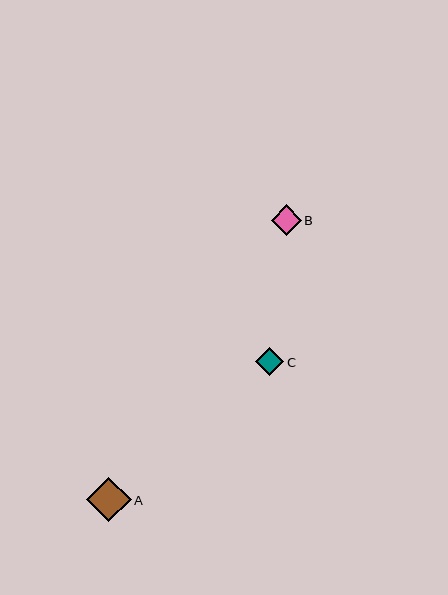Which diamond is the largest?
Diamond A is the largest with a size of approximately 44 pixels.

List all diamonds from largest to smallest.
From largest to smallest: A, B, C.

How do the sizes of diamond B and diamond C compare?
Diamond B and diamond C are approximately the same size.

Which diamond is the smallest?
Diamond C is the smallest with a size of approximately 28 pixels.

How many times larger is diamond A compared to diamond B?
Diamond A is approximately 1.5 times the size of diamond B.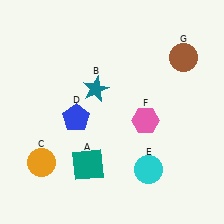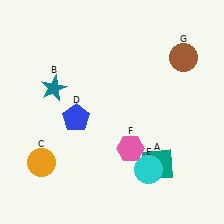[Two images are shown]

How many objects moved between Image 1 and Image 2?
3 objects moved between the two images.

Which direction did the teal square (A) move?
The teal square (A) moved right.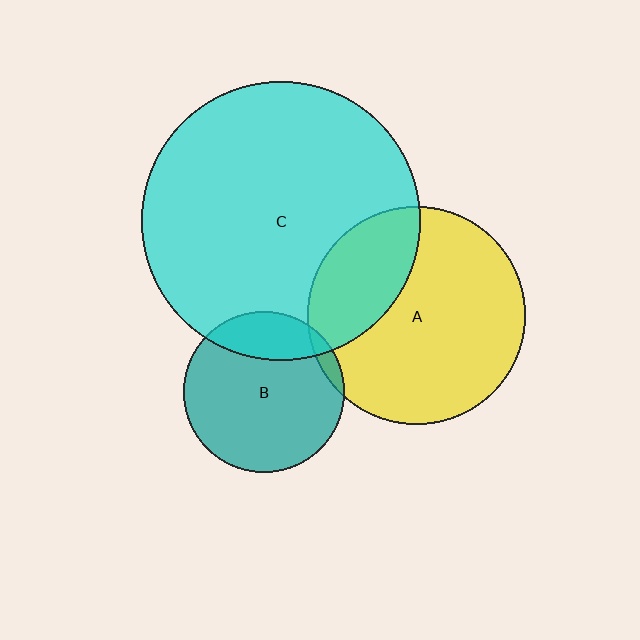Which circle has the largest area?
Circle C (cyan).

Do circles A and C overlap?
Yes.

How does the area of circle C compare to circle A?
Approximately 1.6 times.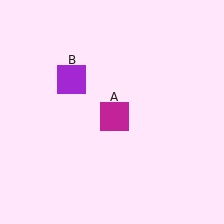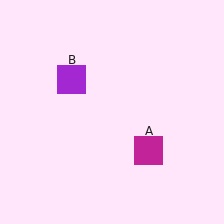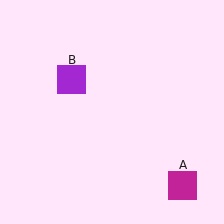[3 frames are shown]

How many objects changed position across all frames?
1 object changed position: magenta square (object A).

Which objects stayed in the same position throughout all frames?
Purple square (object B) remained stationary.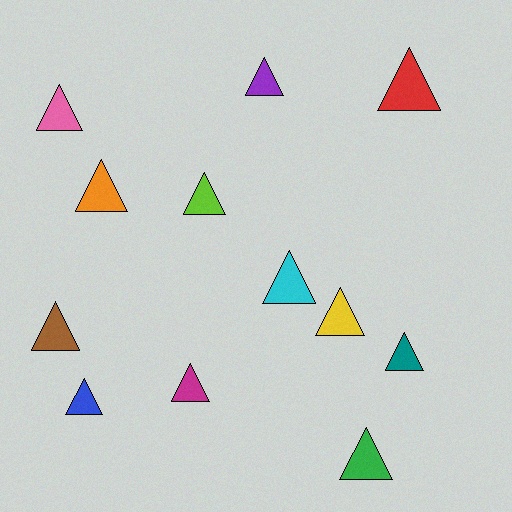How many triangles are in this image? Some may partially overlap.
There are 12 triangles.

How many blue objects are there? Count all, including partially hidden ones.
There is 1 blue object.